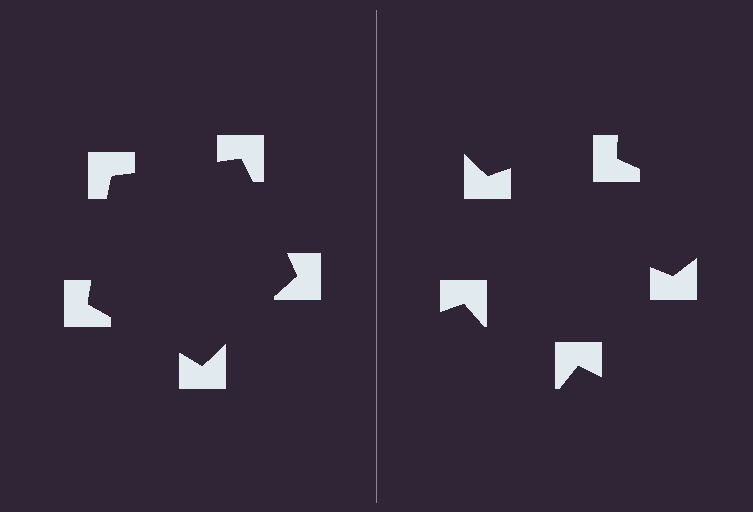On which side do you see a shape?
An illusory pentagon appears on the left side. On the right side the wedge cuts are rotated, so no coherent shape forms.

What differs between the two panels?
The notched squares are positioned identically on both sides; only the wedge orientations differ. On the left they align to a pentagon; on the right they are misaligned.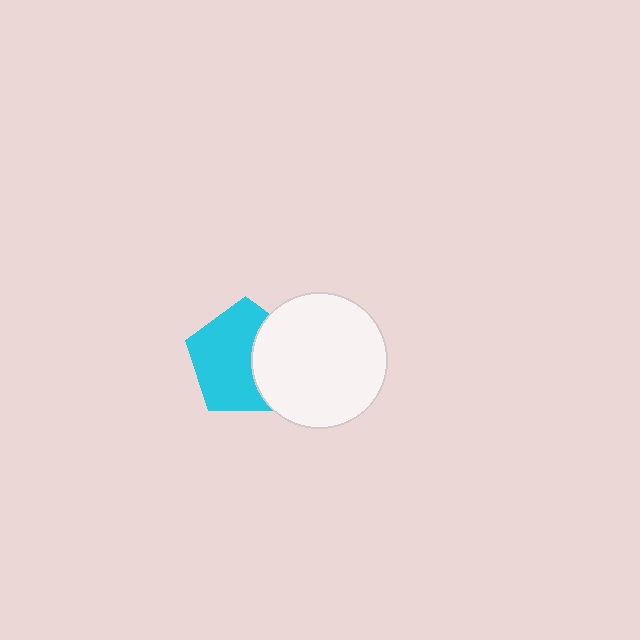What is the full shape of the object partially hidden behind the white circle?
The partially hidden object is a cyan pentagon.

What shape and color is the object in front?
The object in front is a white circle.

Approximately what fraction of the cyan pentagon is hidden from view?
Roughly 36% of the cyan pentagon is hidden behind the white circle.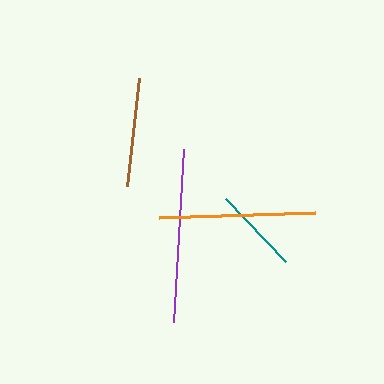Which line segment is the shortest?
The teal line is the shortest at approximately 88 pixels.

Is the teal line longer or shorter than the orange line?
The orange line is longer than the teal line.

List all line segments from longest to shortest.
From longest to shortest: purple, orange, brown, teal.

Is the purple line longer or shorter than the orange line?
The purple line is longer than the orange line.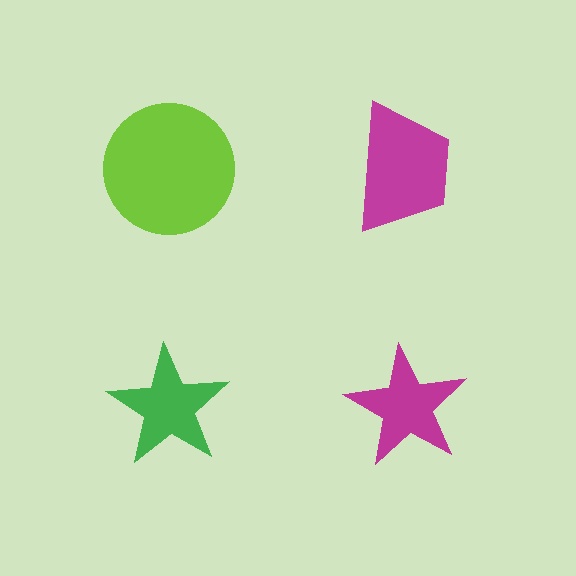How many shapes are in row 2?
2 shapes.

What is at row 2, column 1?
A green star.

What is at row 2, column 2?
A magenta star.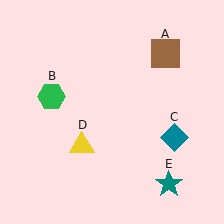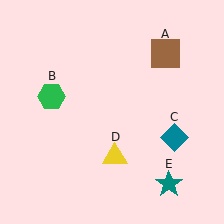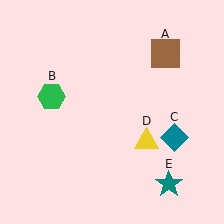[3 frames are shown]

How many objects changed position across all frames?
1 object changed position: yellow triangle (object D).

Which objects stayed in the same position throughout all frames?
Brown square (object A) and green hexagon (object B) and teal diamond (object C) and teal star (object E) remained stationary.